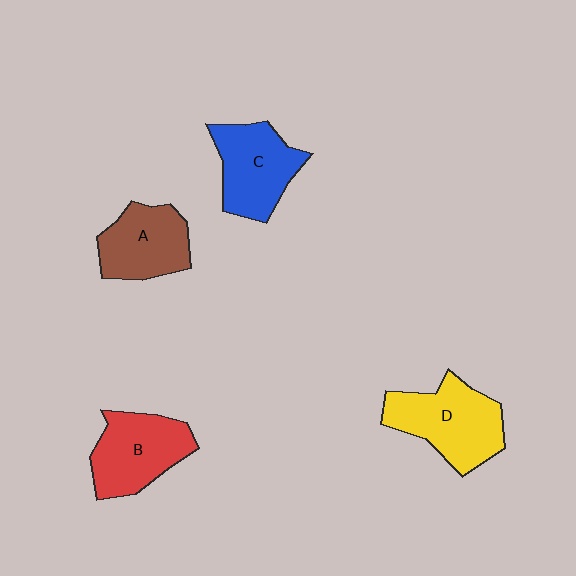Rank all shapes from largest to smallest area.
From largest to smallest: D (yellow), B (red), C (blue), A (brown).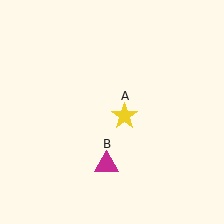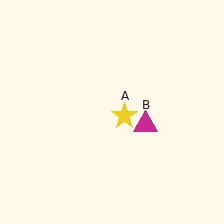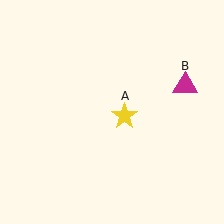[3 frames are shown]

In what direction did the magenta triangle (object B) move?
The magenta triangle (object B) moved up and to the right.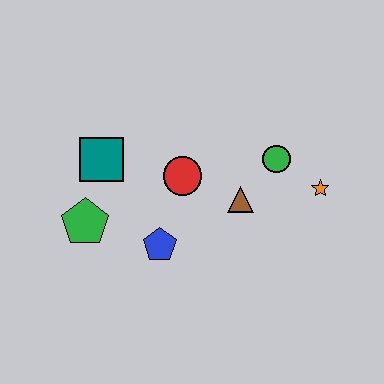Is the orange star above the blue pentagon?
Yes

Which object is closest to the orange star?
The green circle is closest to the orange star.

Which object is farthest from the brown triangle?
The green pentagon is farthest from the brown triangle.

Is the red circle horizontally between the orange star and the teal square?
Yes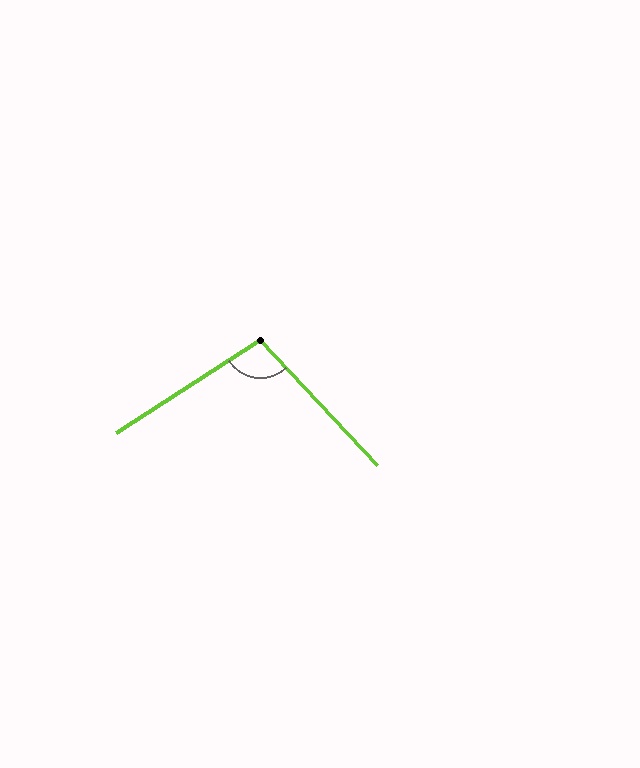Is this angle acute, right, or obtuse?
It is obtuse.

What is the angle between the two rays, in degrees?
Approximately 100 degrees.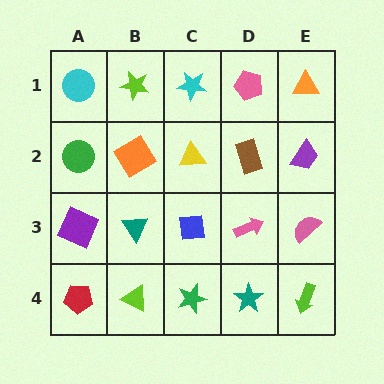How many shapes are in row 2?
5 shapes.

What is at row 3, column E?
A pink semicircle.